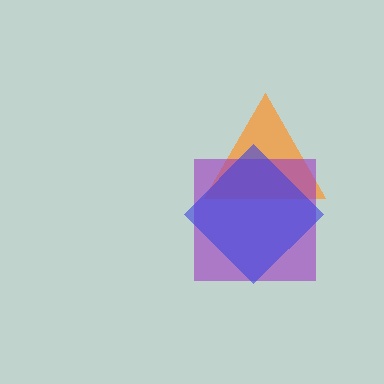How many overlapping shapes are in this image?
There are 3 overlapping shapes in the image.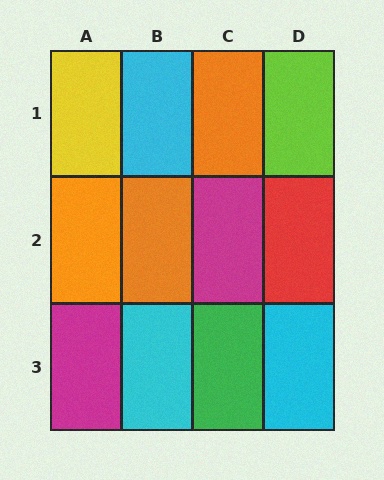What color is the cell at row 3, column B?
Cyan.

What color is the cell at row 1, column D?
Lime.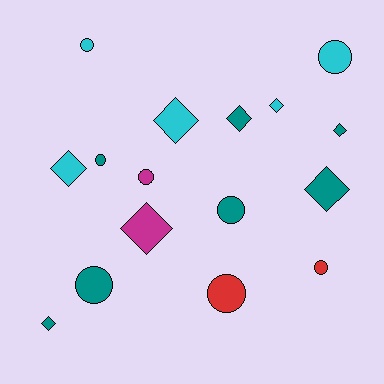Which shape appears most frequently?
Diamond, with 8 objects.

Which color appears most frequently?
Teal, with 7 objects.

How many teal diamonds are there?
There are 4 teal diamonds.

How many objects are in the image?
There are 16 objects.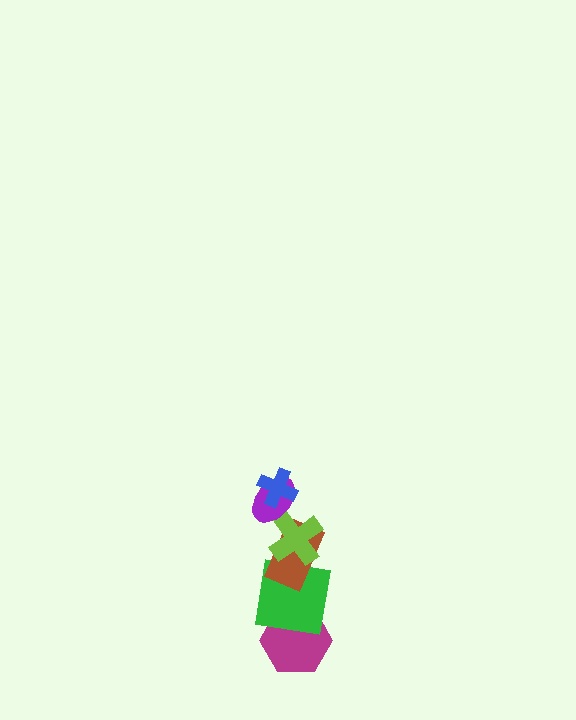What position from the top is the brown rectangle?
The brown rectangle is 4th from the top.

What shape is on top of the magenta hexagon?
The green square is on top of the magenta hexagon.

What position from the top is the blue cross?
The blue cross is 1st from the top.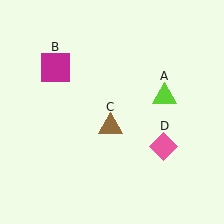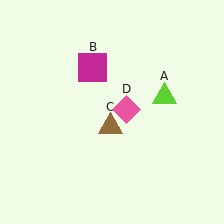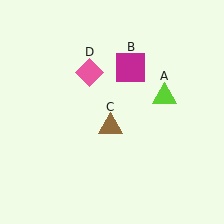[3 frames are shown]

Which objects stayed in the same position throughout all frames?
Lime triangle (object A) and brown triangle (object C) remained stationary.